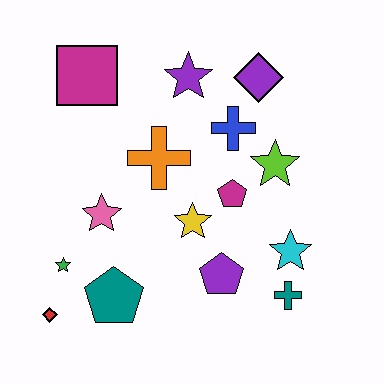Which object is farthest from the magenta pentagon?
The red diamond is farthest from the magenta pentagon.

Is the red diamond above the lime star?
No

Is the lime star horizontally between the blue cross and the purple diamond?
No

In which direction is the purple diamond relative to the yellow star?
The purple diamond is above the yellow star.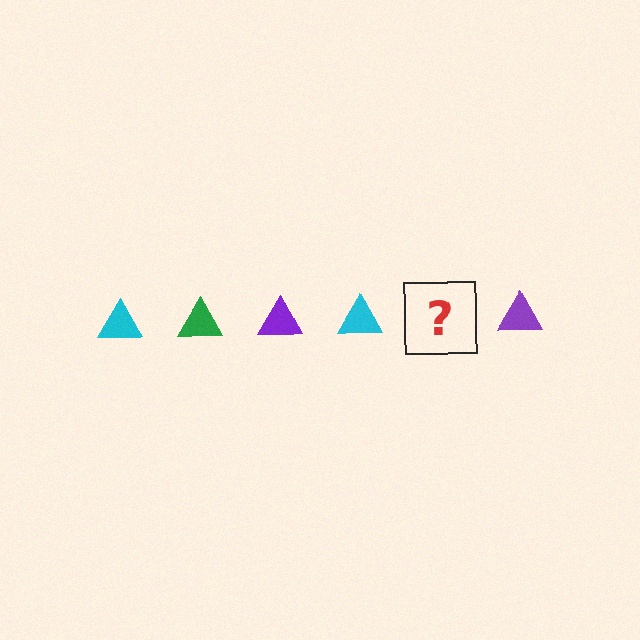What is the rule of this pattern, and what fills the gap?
The rule is that the pattern cycles through cyan, green, purple triangles. The gap should be filled with a green triangle.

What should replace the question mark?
The question mark should be replaced with a green triangle.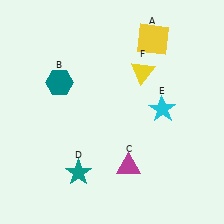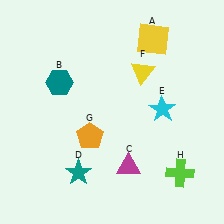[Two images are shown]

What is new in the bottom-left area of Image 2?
An orange pentagon (G) was added in the bottom-left area of Image 2.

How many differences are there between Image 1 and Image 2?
There are 2 differences between the two images.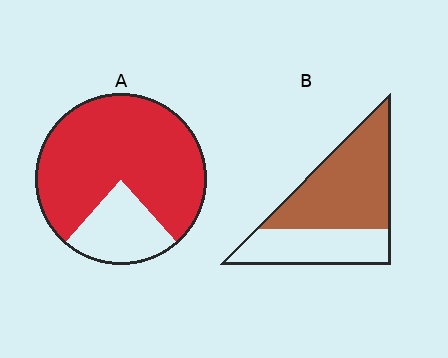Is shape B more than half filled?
Yes.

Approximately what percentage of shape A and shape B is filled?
A is approximately 75% and B is approximately 65%.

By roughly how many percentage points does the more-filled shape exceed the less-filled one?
By roughly 15 percentage points (A over B).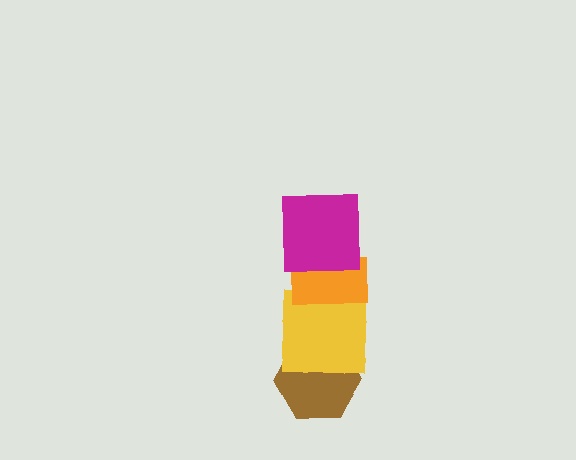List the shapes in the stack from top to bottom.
From top to bottom: the magenta square, the orange rectangle, the yellow square, the brown hexagon.